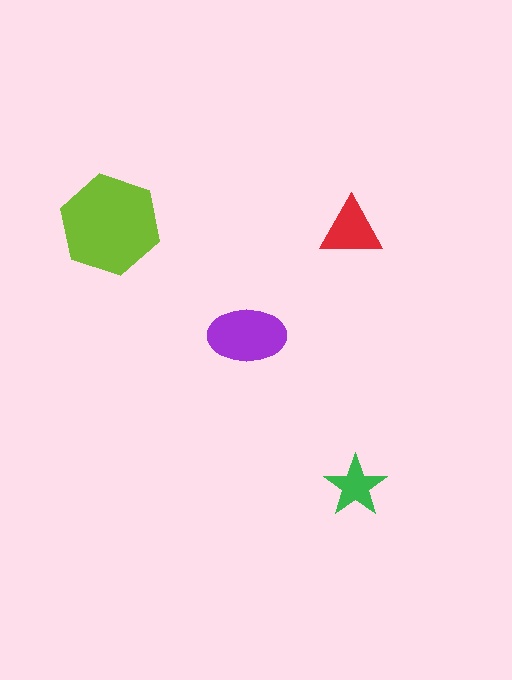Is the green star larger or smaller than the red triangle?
Smaller.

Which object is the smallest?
The green star.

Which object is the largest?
The lime hexagon.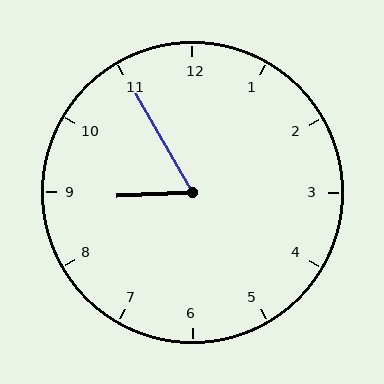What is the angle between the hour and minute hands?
Approximately 62 degrees.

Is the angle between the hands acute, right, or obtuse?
It is acute.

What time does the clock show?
8:55.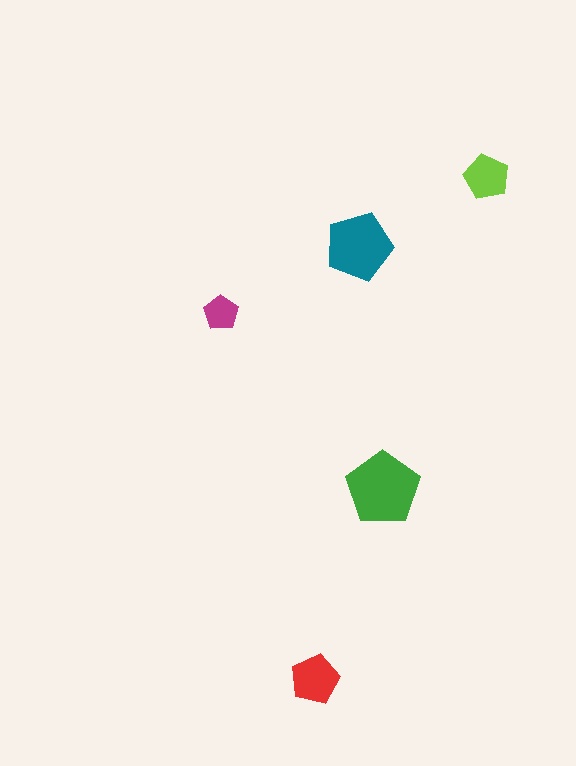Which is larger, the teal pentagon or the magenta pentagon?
The teal one.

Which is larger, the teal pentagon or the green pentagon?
The green one.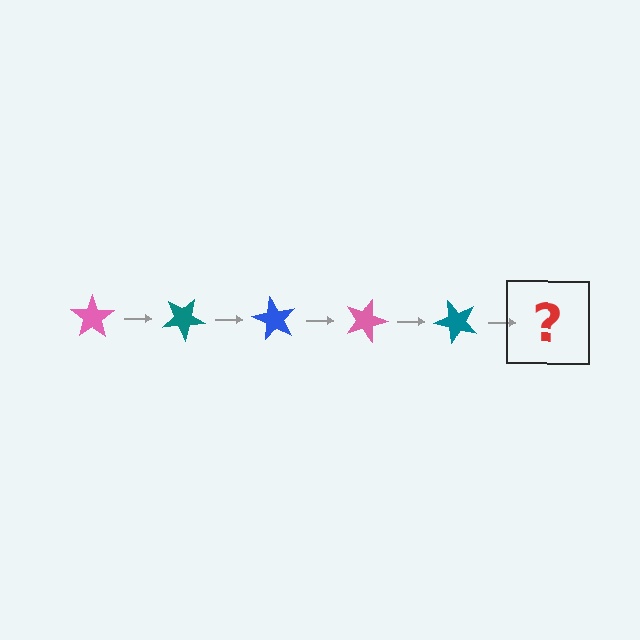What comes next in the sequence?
The next element should be a blue star, rotated 150 degrees from the start.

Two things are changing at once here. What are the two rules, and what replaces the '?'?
The two rules are that it rotates 30 degrees each step and the color cycles through pink, teal, and blue. The '?' should be a blue star, rotated 150 degrees from the start.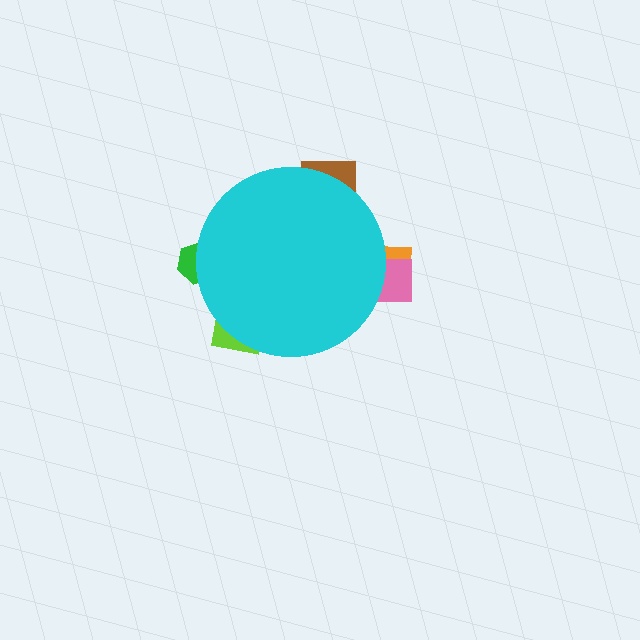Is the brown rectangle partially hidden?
Yes, the brown rectangle is partially hidden behind the cyan circle.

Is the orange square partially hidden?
Yes, the orange square is partially hidden behind the cyan circle.